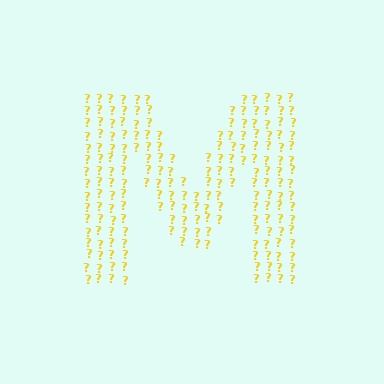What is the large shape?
The large shape is the letter M.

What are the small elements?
The small elements are question marks.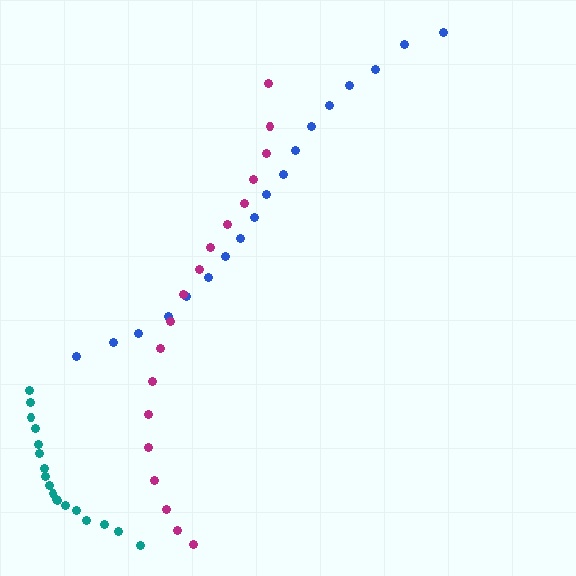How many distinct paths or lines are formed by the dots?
There are 3 distinct paths.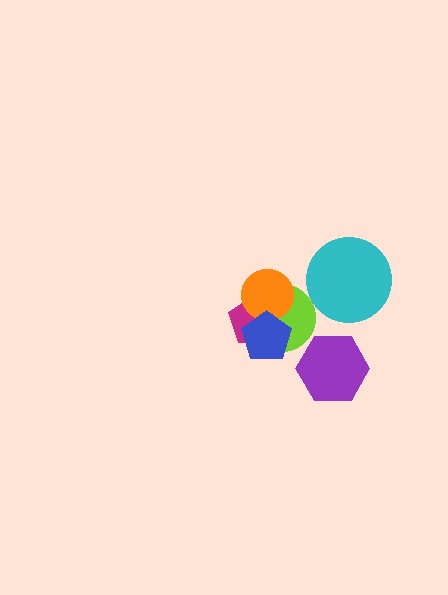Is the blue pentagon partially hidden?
No, no other shape covers it.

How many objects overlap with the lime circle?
3 objects overlap with the lime circle.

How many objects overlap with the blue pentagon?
3 objects overlap with the blue pentagon.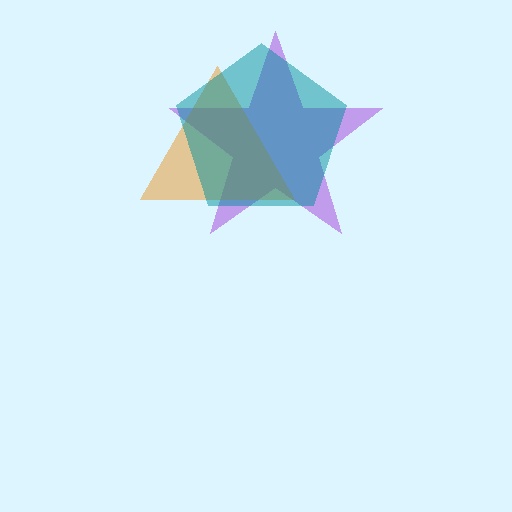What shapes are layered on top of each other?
The layered shapes are: a purple star, an orange triangle, a teal pentagon.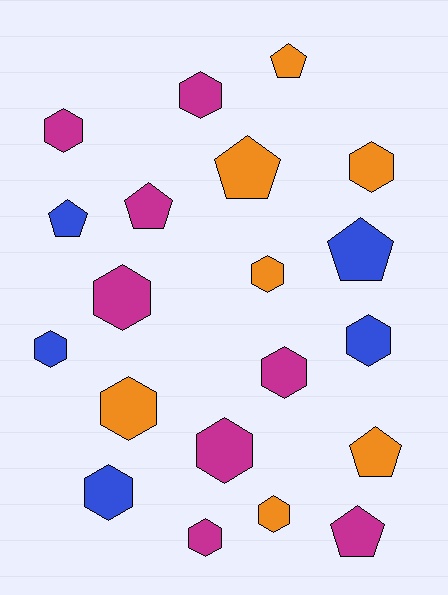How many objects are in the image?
There are 20 objects.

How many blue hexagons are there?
There are 3 blue hexagons.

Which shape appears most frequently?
Hexagon, with 13 objects.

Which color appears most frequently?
Magenta, with 8 objects.